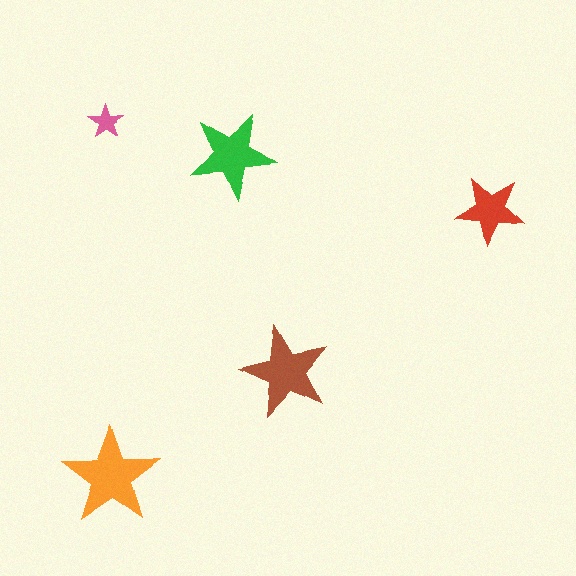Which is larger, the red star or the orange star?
The orange one.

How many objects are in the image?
There are 5 objects in the image.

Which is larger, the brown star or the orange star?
The orange one.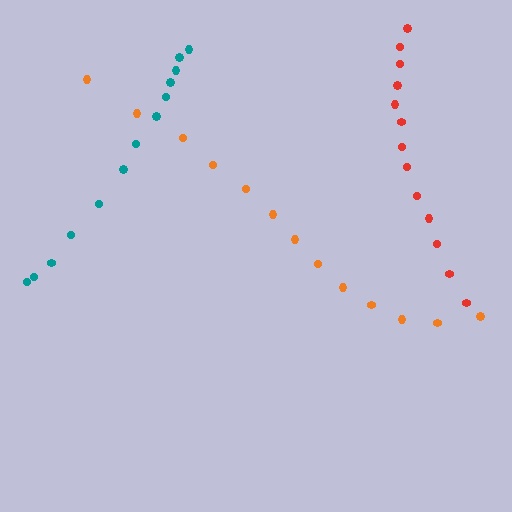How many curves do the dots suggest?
There are 3 distinct paths.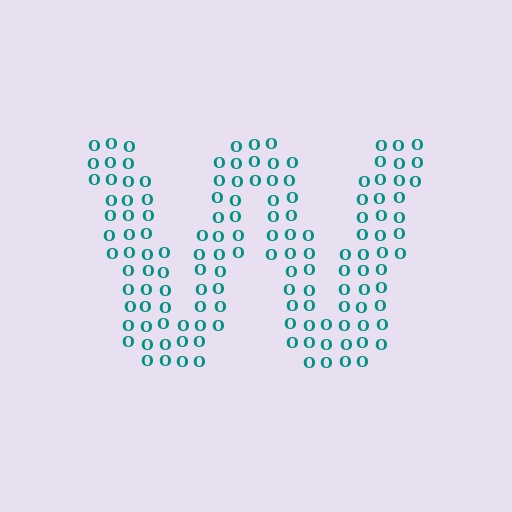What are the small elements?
The small elements are letter O's.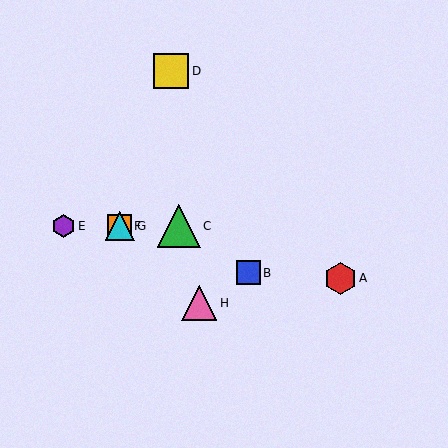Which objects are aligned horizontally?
Objects C, E, F, G are aligned horizontally.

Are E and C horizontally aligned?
Yes, both are at y≈226.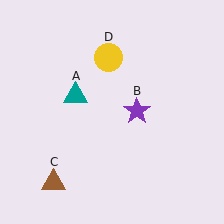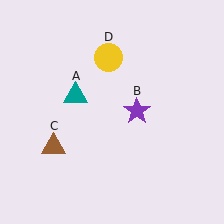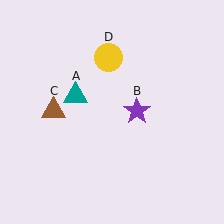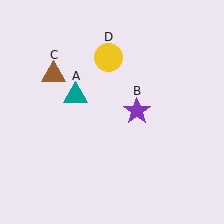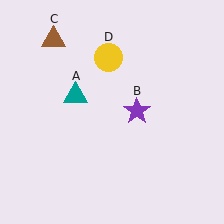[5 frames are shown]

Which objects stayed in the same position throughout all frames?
Teal triangle (object A) and purple star (object B) and yellow circle (object D) remained stationary.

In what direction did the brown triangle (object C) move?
The brown triangle (object C) moved up.